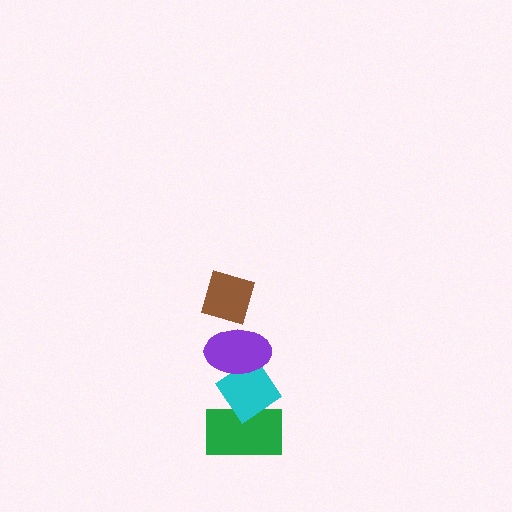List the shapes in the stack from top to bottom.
From top to bottom: the brown diamond, the purple ellipse, the cyan diamond, the green rectangle.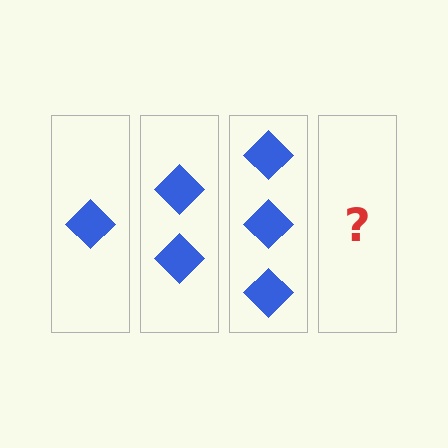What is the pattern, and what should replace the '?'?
The pattern is that each step adds one more diamond. The '?' should be 4 diamonds.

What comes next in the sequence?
The next element should be 4 diamonds.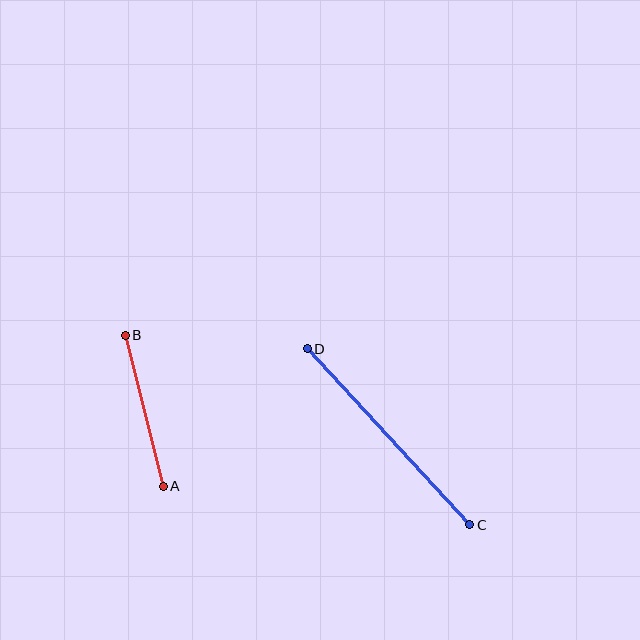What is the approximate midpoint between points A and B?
The midpoint is at approximately (144, 411) pixels.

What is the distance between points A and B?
The distance is approximately 156 pixels.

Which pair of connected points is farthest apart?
Points C and D are farthest apart.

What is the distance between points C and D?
The distance is approximately 239 pixels.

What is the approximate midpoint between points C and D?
The midpoint is at approximately (388, 437) pixels.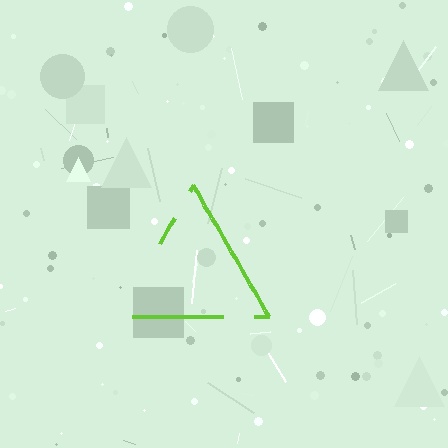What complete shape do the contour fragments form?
The contour fragments form a triangle.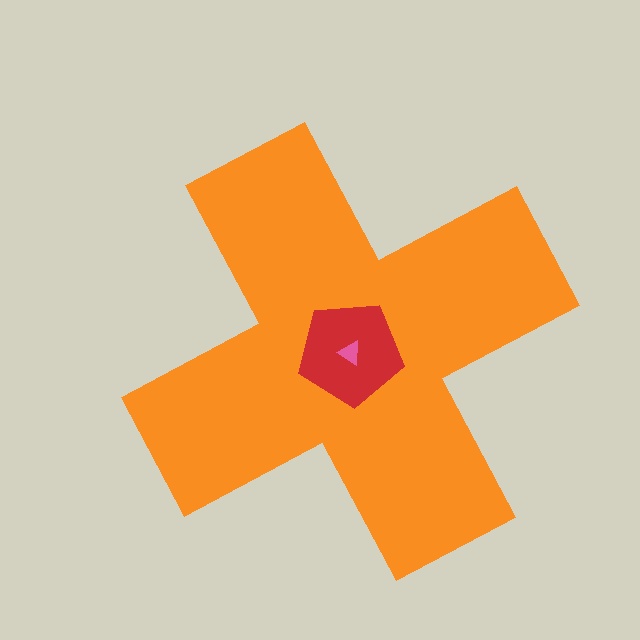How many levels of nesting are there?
3.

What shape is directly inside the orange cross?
The red pentagon.